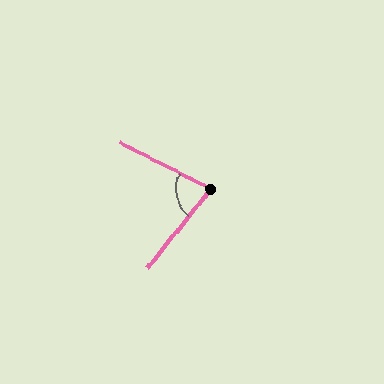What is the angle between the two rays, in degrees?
Approximately 78 degrees.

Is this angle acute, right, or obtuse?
It is acute.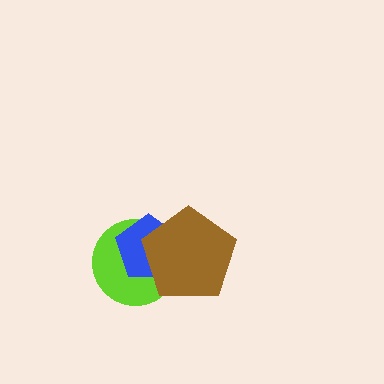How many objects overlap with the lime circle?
2 objects overlap with the lime circle.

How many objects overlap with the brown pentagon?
2 objects overlap with the brown pentagon.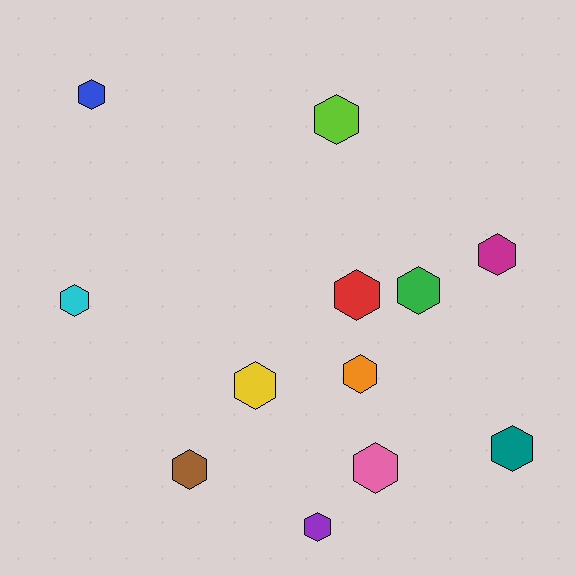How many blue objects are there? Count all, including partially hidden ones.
There is 1 blue object.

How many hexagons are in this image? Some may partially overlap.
There are 12 hexagons.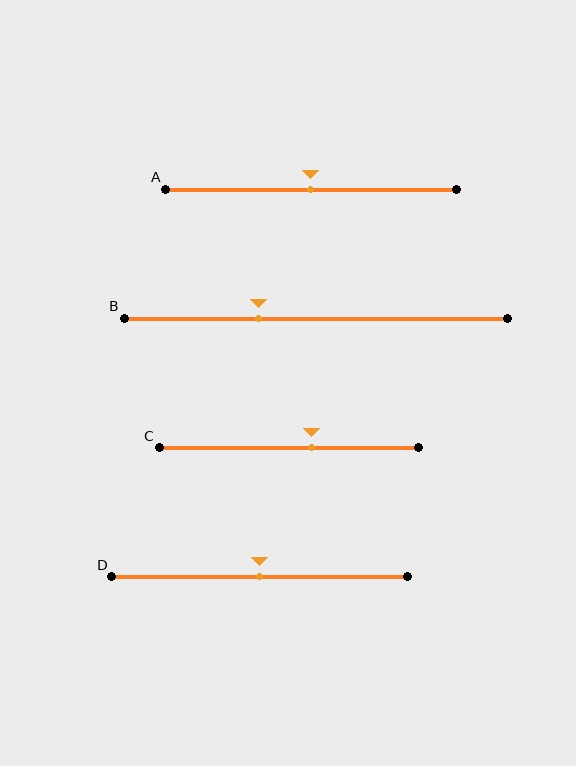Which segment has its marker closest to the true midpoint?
Segment A has its marker closest to the true midpoint.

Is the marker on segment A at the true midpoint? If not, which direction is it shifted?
Yes, the marker on segment A is at the true midpoint.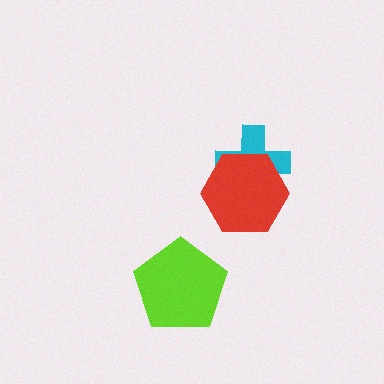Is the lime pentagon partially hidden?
No, no other shape covers it.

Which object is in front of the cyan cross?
The red hexagon is in front of the cyan cross.